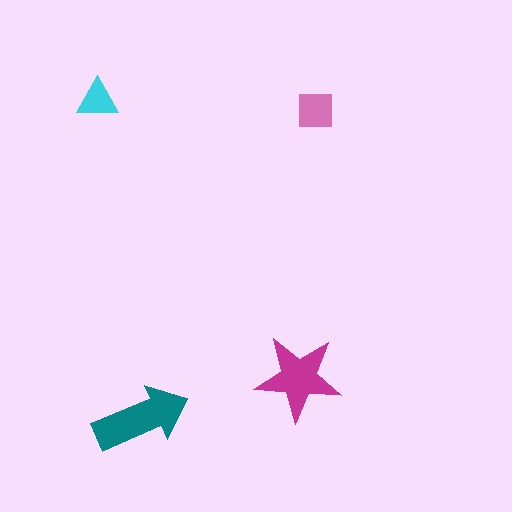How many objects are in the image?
There are 4 objects in the image.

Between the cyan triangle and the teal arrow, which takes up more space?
The teal arrow.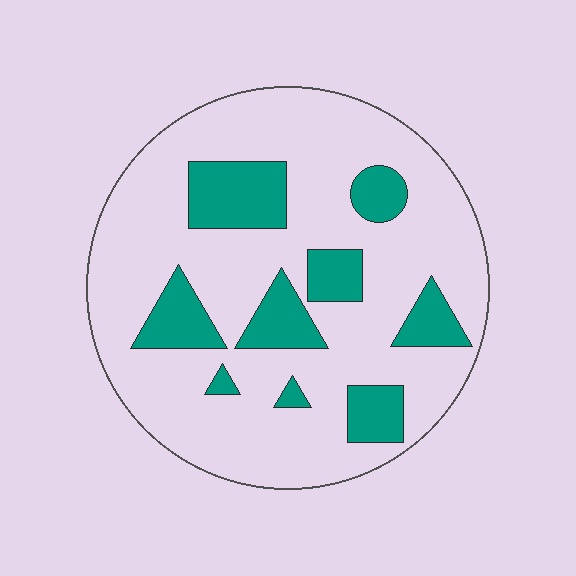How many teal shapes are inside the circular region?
9.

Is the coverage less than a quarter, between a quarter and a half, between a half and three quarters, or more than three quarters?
Less than a quarter.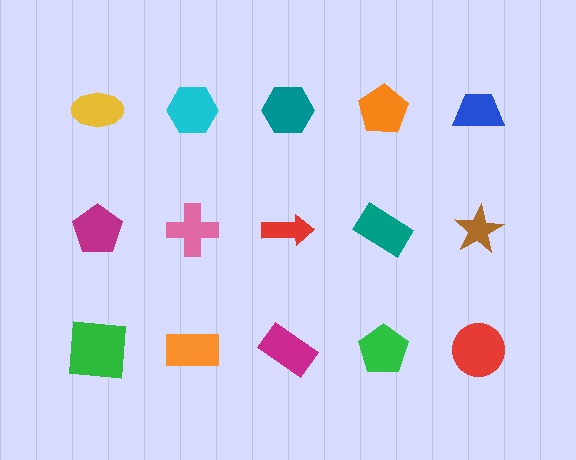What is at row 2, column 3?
A red arrow.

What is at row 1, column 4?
An orange pentagon.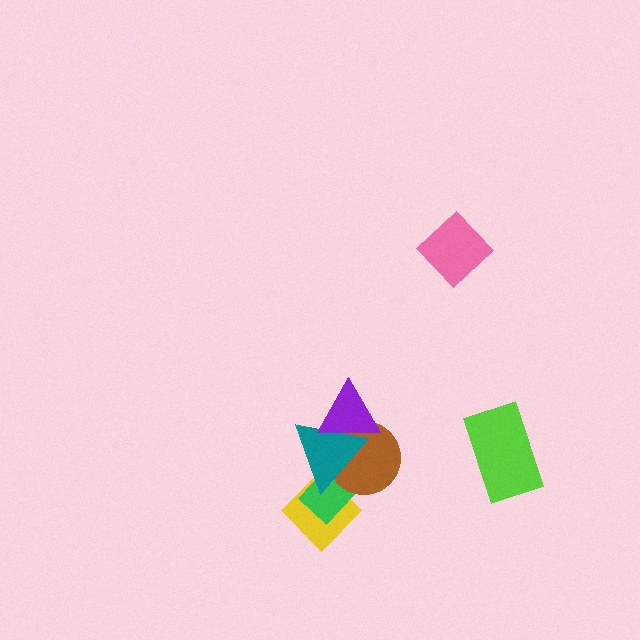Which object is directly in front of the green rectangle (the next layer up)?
The brown circle is directly in front of the green rectangle.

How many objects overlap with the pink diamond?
0 objects overlap with the pink diamond.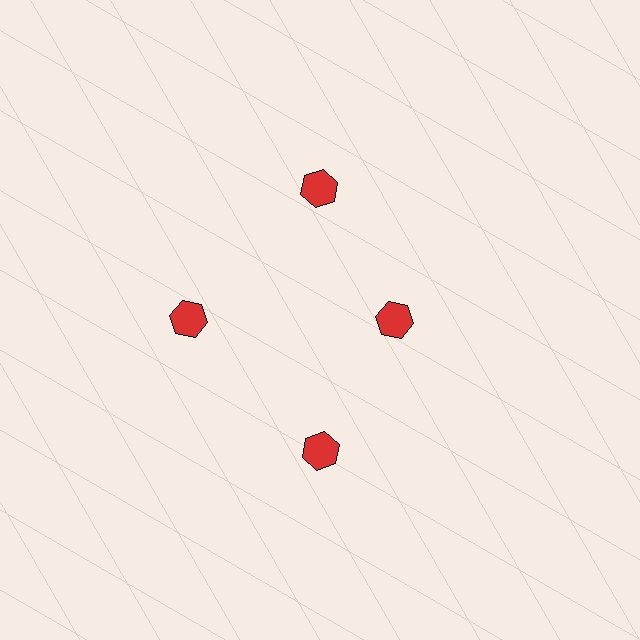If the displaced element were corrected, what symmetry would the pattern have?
It would have 4-fold rotational symmetry — the pattern would map onto itself every 90 degrees.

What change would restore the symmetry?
The symmetry would be restored by moving it outward, back onto the ring so that all 4 hexagons sit at equal angles and equal distance from the center.